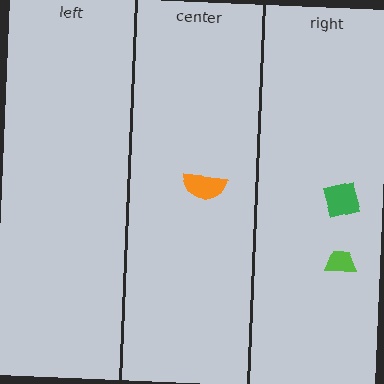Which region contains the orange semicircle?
The center region.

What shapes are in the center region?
The orange semicircle.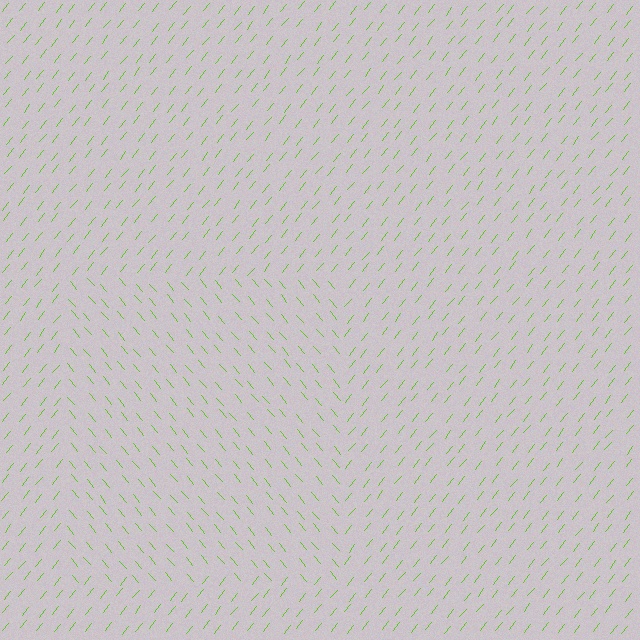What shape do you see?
I see a rectangle.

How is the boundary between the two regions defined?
The boundary is defined purely by a change in line orientation (approximately 79 degrees difference). All lines are the same color and thickness.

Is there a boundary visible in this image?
Yes, there is a texture boundary formed by a change in line orientation.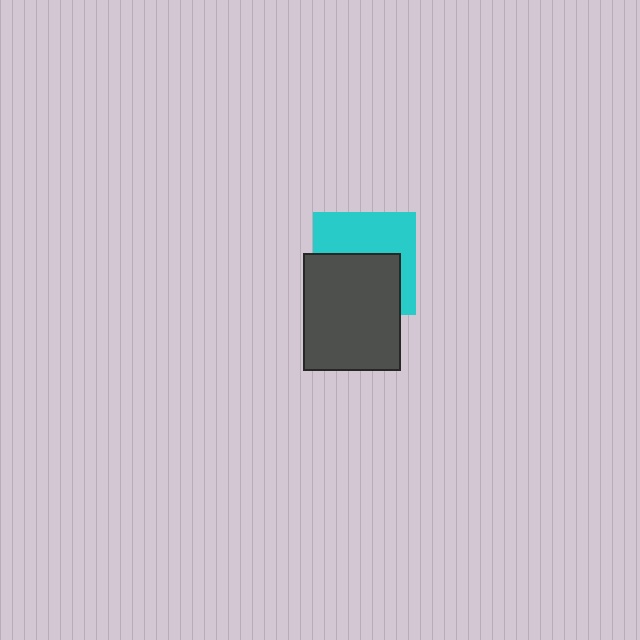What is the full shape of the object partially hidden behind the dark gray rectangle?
The partially hidden object is a cyan square.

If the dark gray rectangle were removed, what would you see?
You would see the complete cyan square.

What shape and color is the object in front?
The object in front is a dark gray rectangle.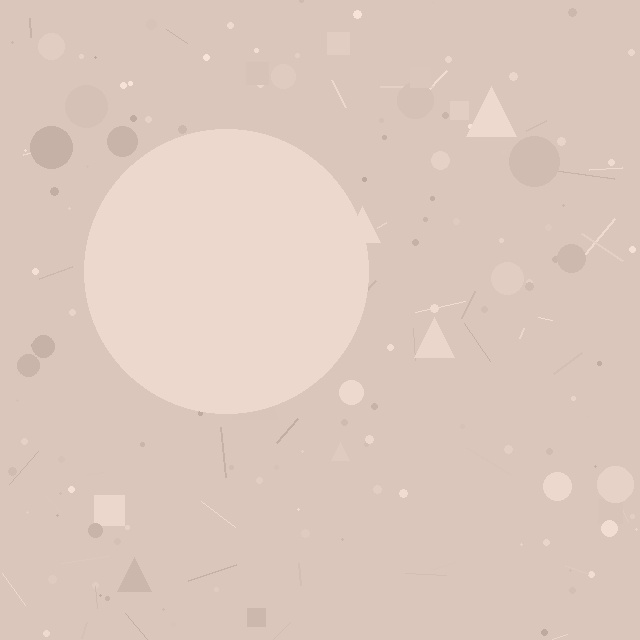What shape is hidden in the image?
A circle is hidden in the image.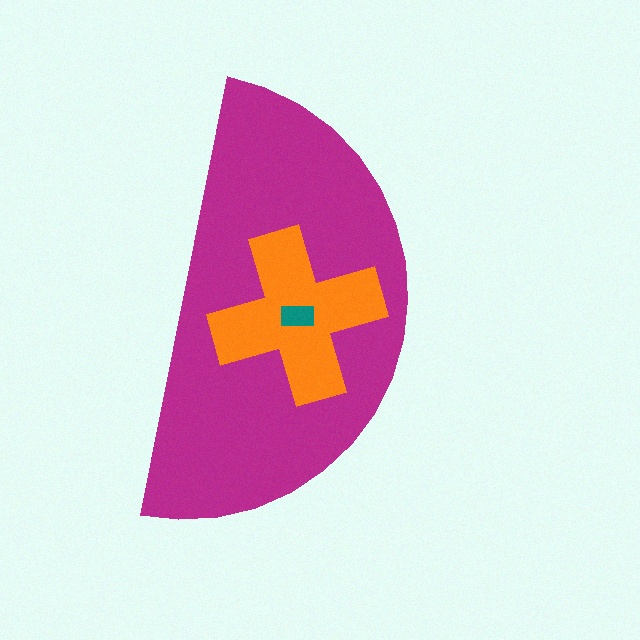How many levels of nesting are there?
3.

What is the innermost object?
The teal rectangle.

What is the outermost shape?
The magenta semicircle.